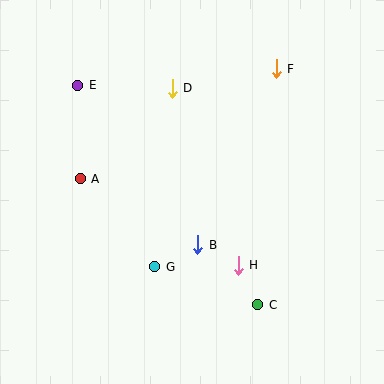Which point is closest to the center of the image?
Point B at (198, 245) is closest to the center.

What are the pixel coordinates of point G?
Point G is at (155, 267).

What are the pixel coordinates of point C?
Point C is at (258, 305).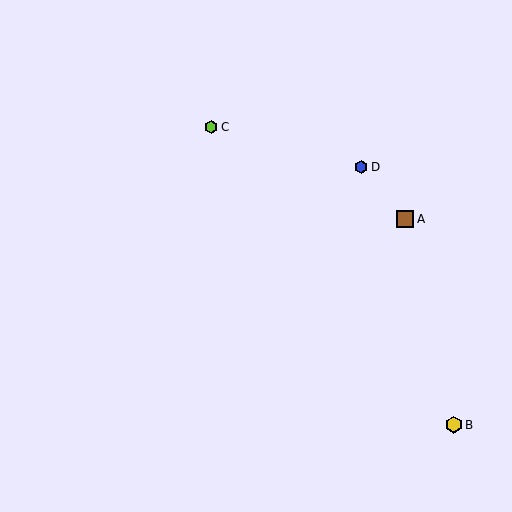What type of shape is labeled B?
Shape B is a yellow hexagon.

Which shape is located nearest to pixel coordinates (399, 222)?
The brown square (labeled A) at (405, 219) is nearest to that location.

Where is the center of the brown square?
The center of the brown square is at (405, 219).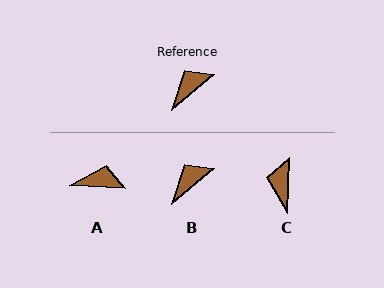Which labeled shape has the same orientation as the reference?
B.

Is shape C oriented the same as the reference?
No, it is off by about 48 degrees.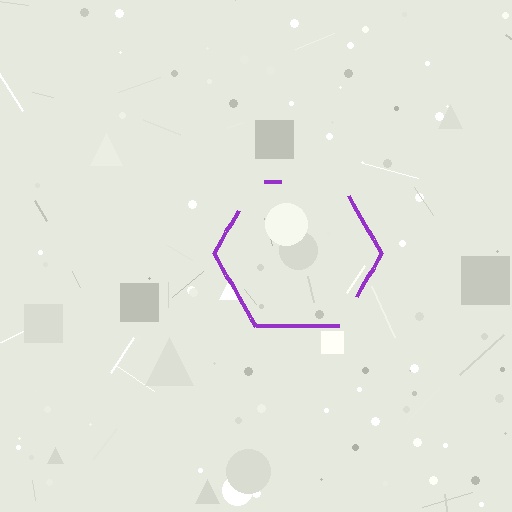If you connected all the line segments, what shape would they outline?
They would outline a hexagon.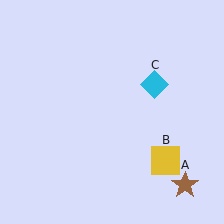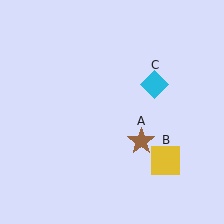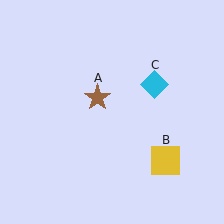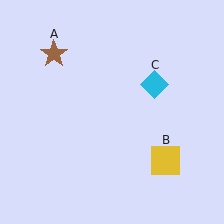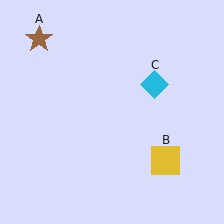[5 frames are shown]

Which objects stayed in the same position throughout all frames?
Yellow square (object B) and cyan diamond (object C) remained stationary.